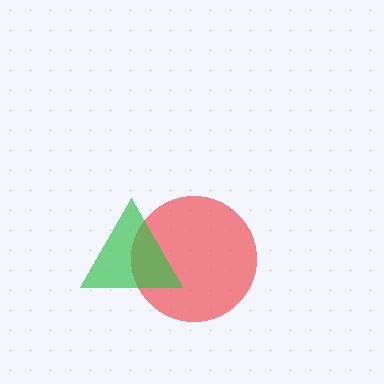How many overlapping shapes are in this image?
There are 2 overlapping shapes in the image.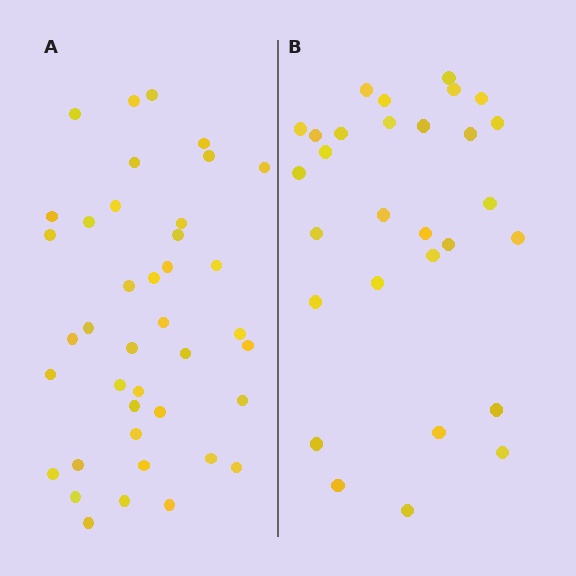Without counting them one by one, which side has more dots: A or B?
Region A (the left region) has more dots.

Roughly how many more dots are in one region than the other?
Region A has roughly 12 or so more dots than region B.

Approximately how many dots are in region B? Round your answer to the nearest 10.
About 30 dots. (The exact count is 29, which rounds to 30.)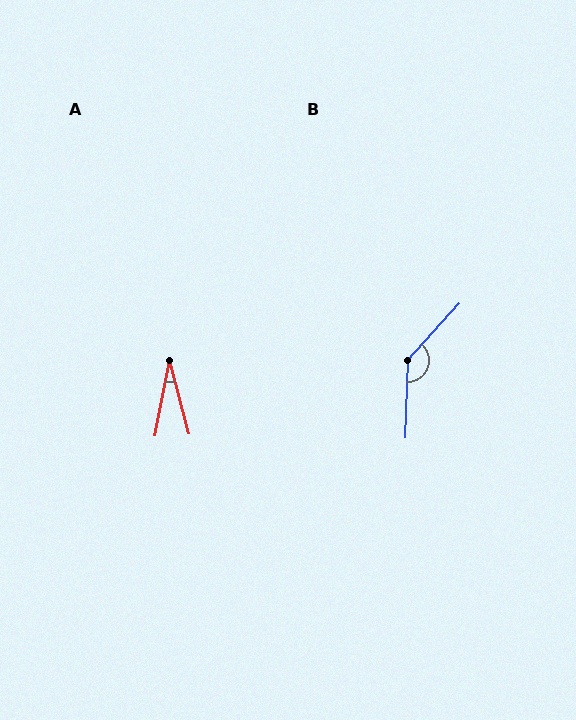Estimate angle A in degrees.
Approximately 26 degrees.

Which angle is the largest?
B, at approximately 140 degrees.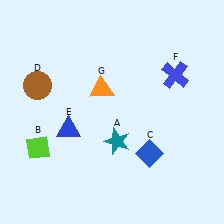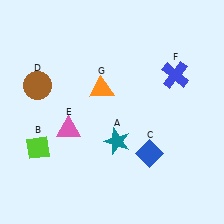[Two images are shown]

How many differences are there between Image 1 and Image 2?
There is 1 difference between the two images.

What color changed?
The triangle (E) changed from blue in Image 1 to pink in Image 2.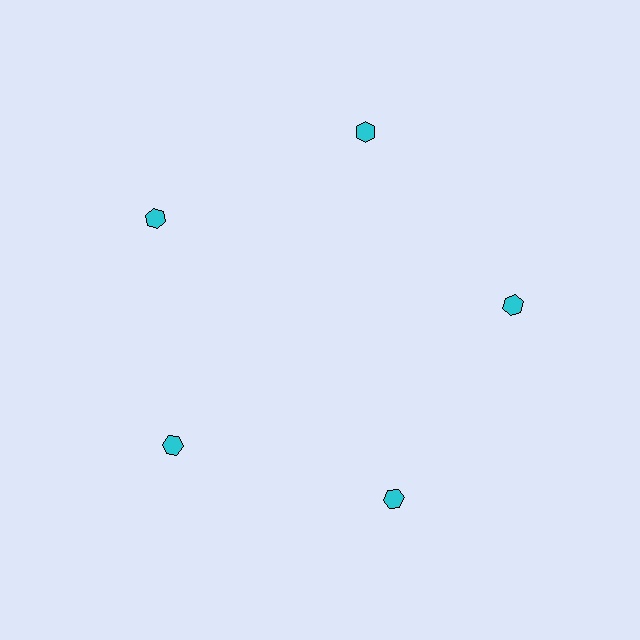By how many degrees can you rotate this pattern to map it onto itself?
The pattern maps onto itself every 72 degrees of rotation.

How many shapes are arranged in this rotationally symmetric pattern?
There are 5 shapes, arranged in 5 groups of 1.